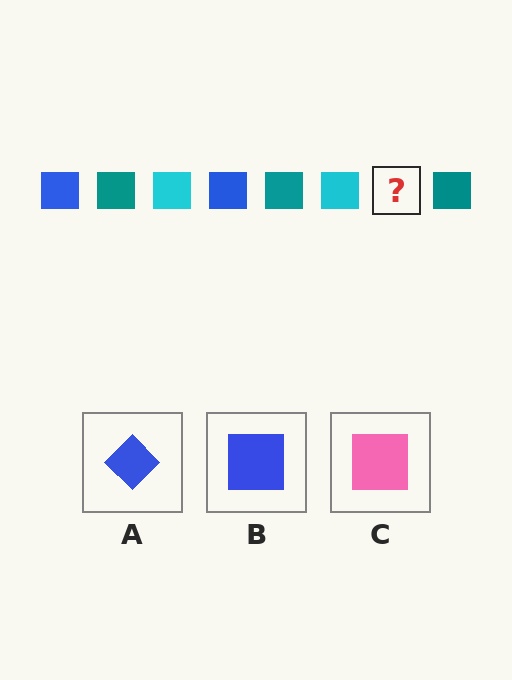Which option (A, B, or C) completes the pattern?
B.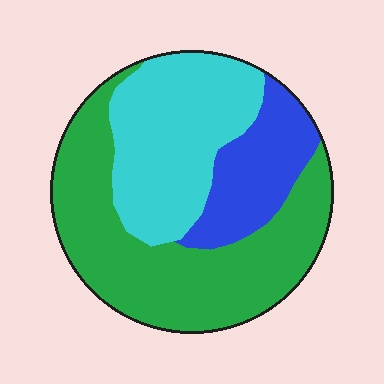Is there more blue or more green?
Green.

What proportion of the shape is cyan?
Cyan covers about 35% of the shape.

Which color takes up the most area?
Green, at roughly 50%.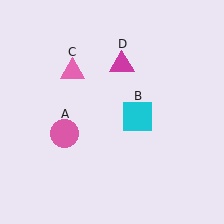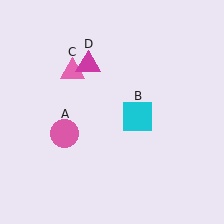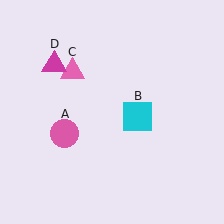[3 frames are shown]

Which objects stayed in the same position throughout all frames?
Pink circle (object A) and cyan square (object B) and pink triangle (object C) remained stationary.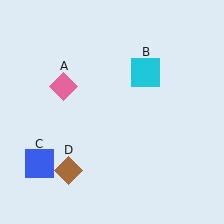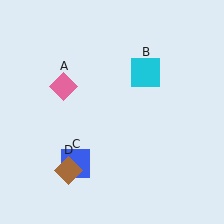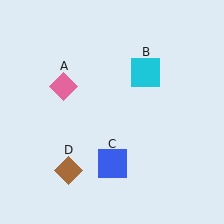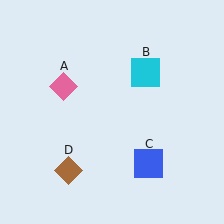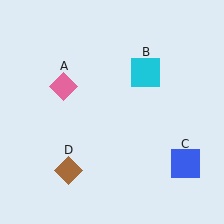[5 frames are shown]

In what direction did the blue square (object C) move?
The blue square (object C) moved right.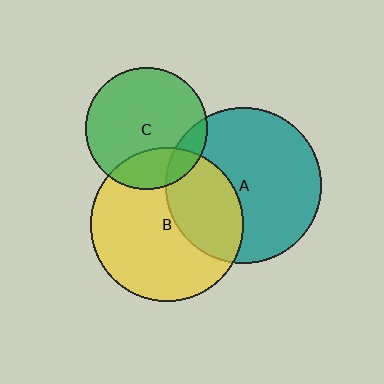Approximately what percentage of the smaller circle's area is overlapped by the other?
Approximately 10%.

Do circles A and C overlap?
Yes.